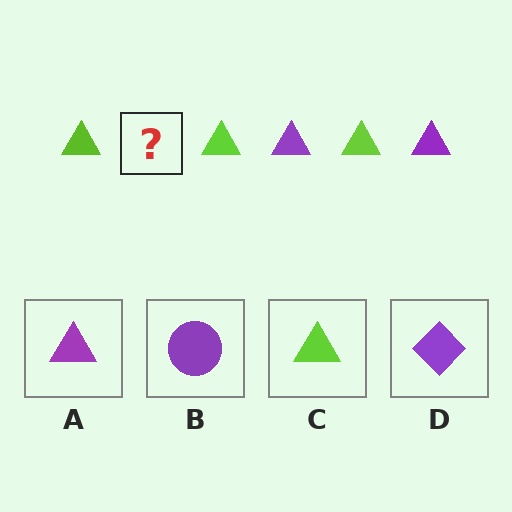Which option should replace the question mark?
Option A.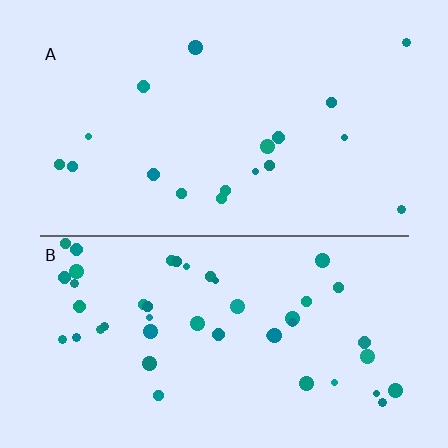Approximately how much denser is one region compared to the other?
Approximately 2.6× — region B over region A.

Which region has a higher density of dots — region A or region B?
B (the bottom).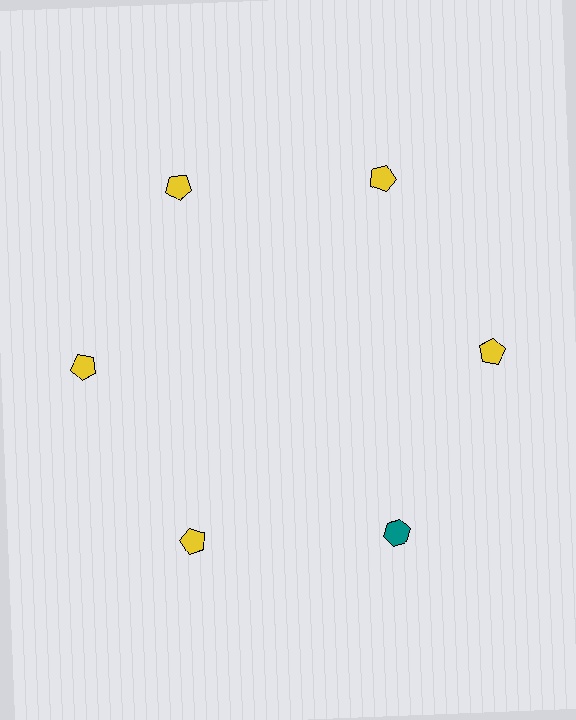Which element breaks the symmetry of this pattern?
The teal hexagon at roughly the 5 o'clock position breaks the symmetry. All other shapes are yellow pentagons.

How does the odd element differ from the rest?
It differs in both color (teal instead of yellow) and shape (hexagon instead of pentagon).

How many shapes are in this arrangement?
There are 6 shapes arranged in a ring pattern.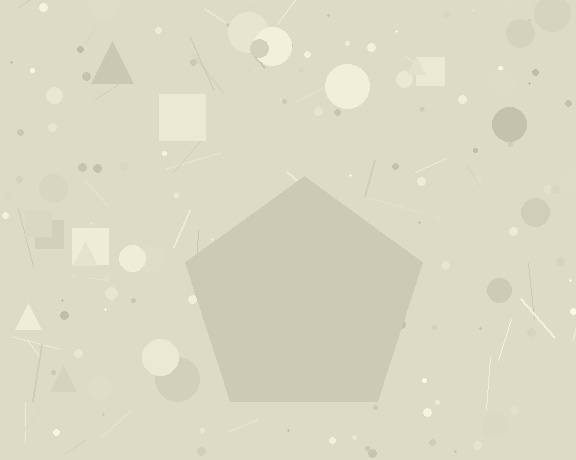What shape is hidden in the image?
A pentagon is hidden in the image.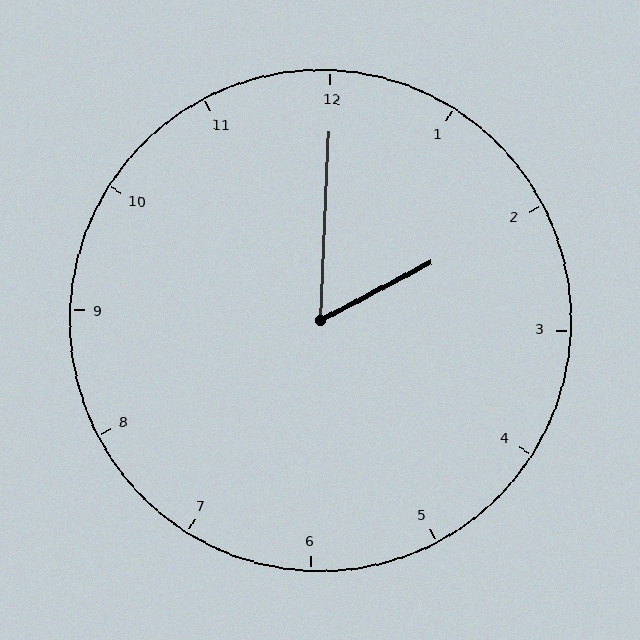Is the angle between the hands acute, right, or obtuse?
It is acute.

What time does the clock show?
2:00.